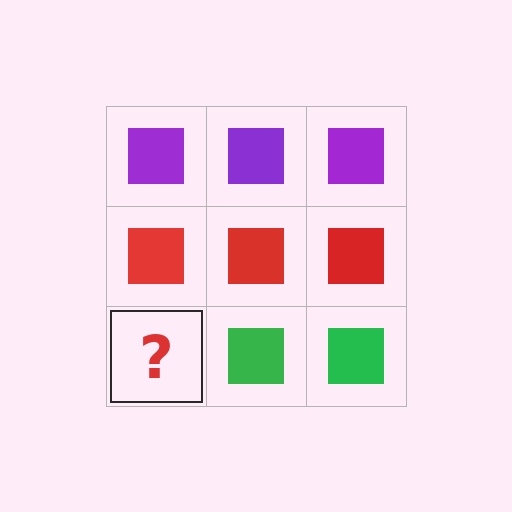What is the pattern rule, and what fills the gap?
The rule is that each row has a consistent color. The gap should be filled with a green square.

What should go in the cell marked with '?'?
The missing cell should contain a green square.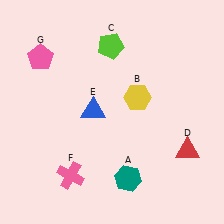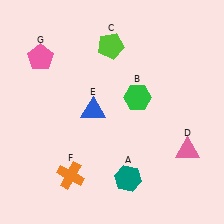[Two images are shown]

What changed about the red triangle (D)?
In Image 1, D is red. In Image 2, it changed to pink.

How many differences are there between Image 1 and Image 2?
There are 3 differences between the two images.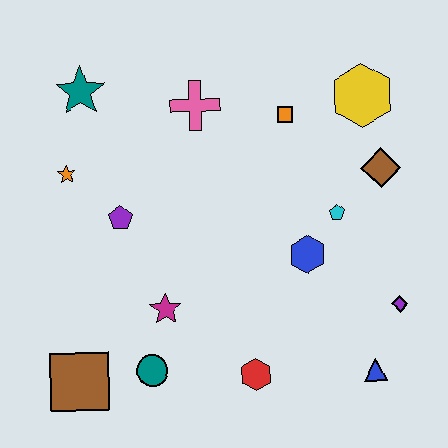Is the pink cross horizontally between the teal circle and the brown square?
No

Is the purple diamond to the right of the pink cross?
Yes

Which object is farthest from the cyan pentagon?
The brown square is farthest from the cyan pentagon.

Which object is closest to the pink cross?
The orange square is closest to the pink cross.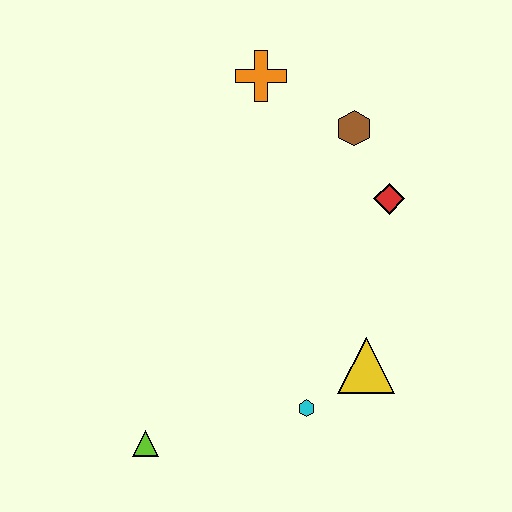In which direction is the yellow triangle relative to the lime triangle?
The yellow triangle is to the right of the lime triangle.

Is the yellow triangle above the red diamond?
No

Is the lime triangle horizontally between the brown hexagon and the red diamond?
No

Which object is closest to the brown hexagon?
The red diamond is closest to the brown hexagon.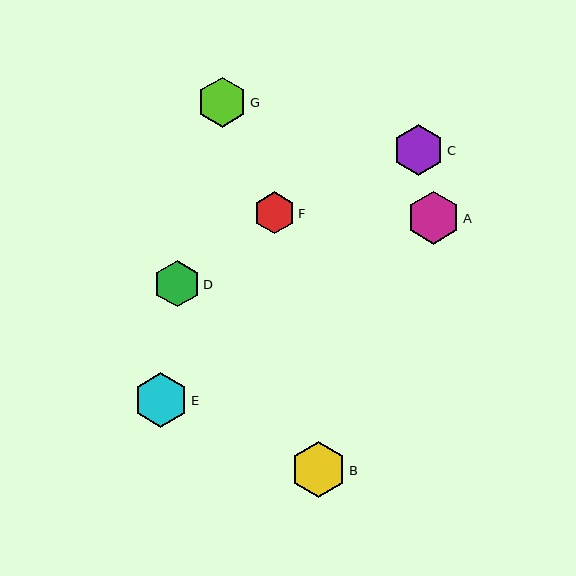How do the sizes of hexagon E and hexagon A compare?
Hexagon E and hexagon A are approximately the same size.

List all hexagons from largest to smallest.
From largest to smallest: B, E, A, C, G, D, F.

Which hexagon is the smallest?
Hexagon F is the smallest with a size of approximately 42 pixels.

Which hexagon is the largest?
Hexagon B is the largest with a size of approximately 56 pixels.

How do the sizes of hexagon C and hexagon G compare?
Hexagon C and hexagon G are approximately the same size.